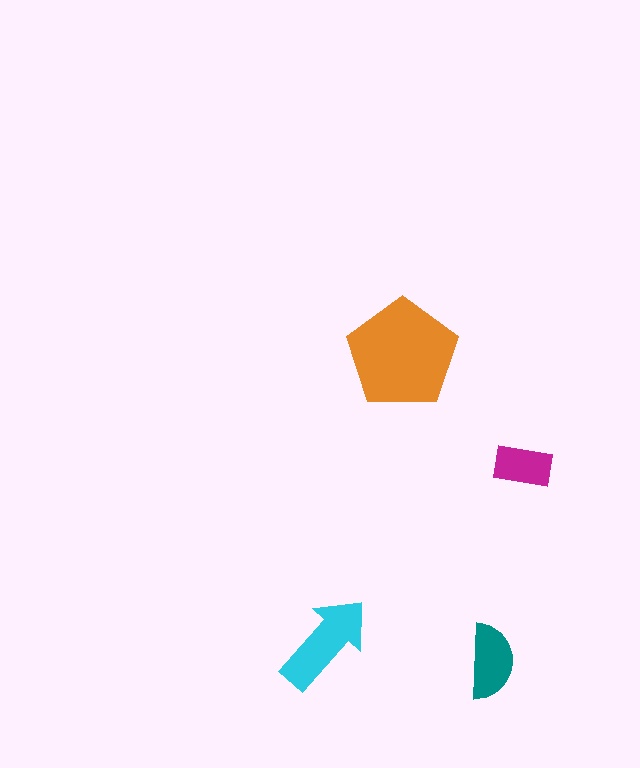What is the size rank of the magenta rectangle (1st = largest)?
4th.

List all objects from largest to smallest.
The orange pentagon, the cyan arrow, the teal semicircle, the magenta rectangle.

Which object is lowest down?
The teal semicircle is bottommost.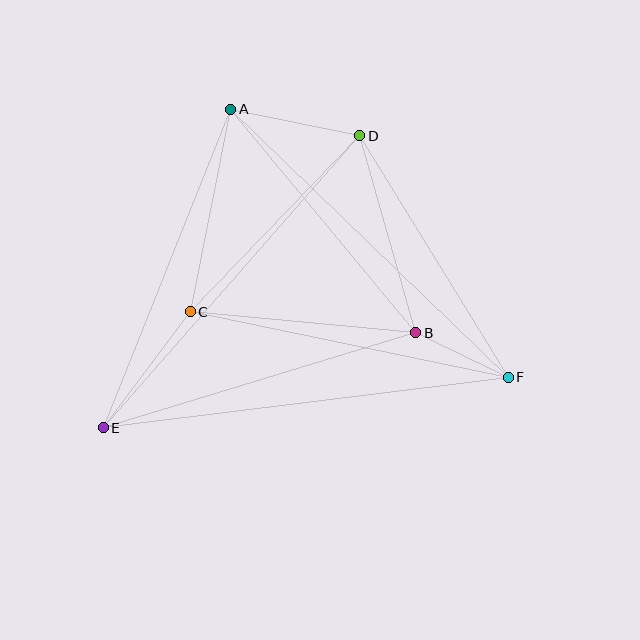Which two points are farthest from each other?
Points E and F are farthest from each other.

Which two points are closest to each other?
Points B and F are closest to each other.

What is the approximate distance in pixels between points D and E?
The distance between D and E is approximately 389 pixels.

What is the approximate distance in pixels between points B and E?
The distance between B and E is approximately 326 pixels.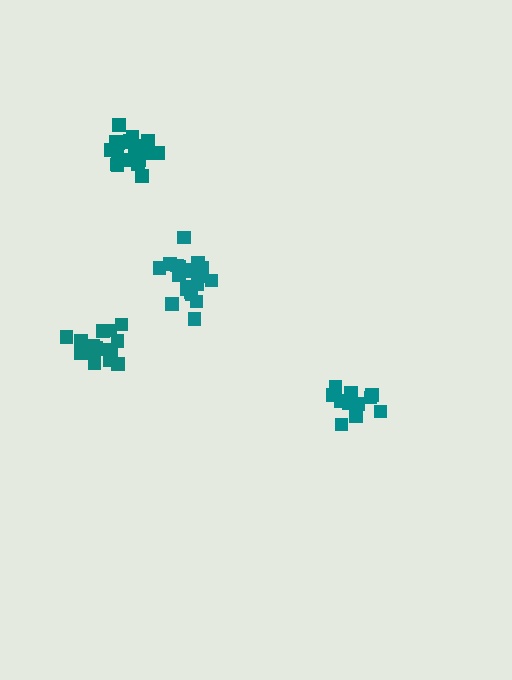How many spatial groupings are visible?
There are 4 spatial groupings.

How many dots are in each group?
Group 1: 14 dots, Group 2: 20 dots, Group 3: 20 dots, Group 4: 15 dots (69 total).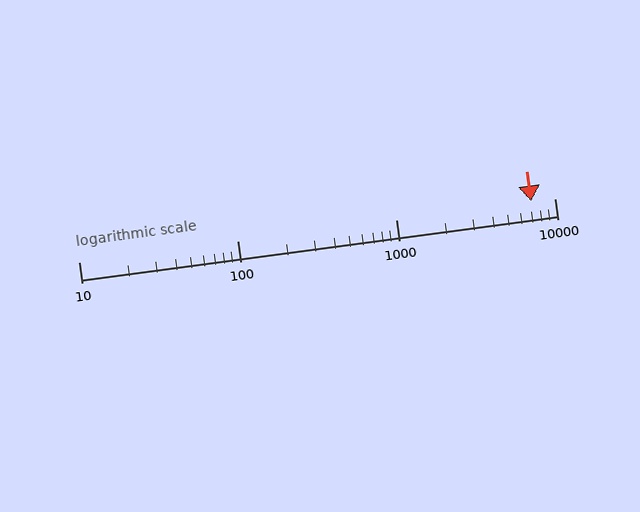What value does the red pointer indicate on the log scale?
The pointer indicates approximately 7100.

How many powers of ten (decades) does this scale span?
The scale spans 3 decades, from 10 to 10000.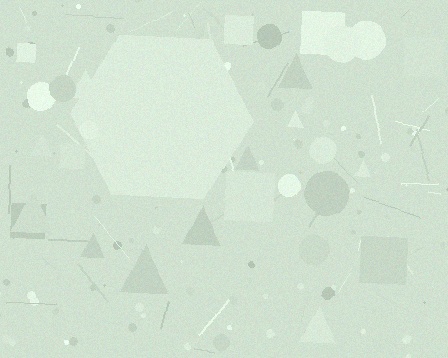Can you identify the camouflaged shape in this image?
The camouflaged shape is a hexagon.